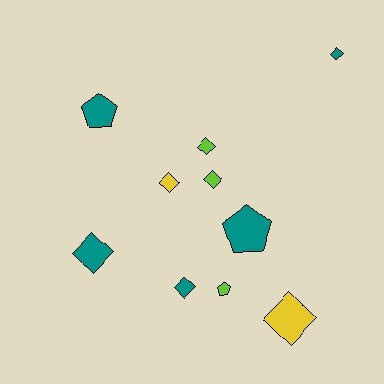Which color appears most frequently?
Teal, with 5 objects.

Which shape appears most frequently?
Diamond, with 7 objects.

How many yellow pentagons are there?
There are no yellow pentagons.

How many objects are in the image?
There are 10 objects.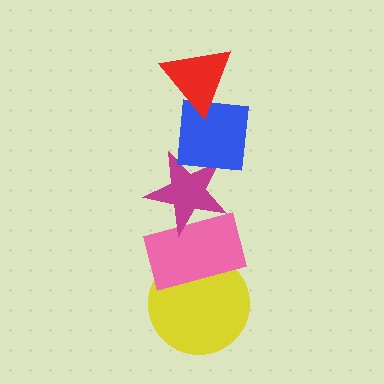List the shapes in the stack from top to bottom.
From top to bottom: the red triangle, the blue square, the magenta star, the pink rectangle, the yellow circle.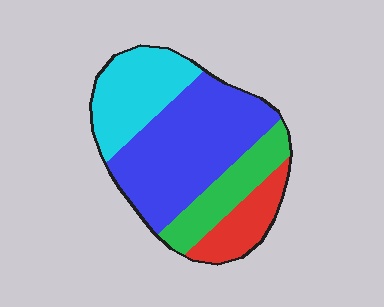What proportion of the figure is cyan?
Cyan takes up between a sixth and a third of the figure.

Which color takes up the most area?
Blue, at roughly 45%.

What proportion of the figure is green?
Green covers around 15% of the figure.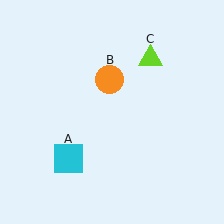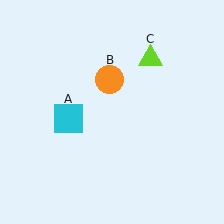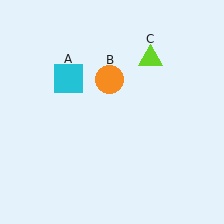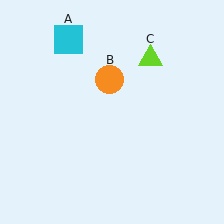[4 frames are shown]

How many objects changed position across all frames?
1 object changed position: cyan square (object A).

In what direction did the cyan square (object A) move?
The cyan square (object A) moved up.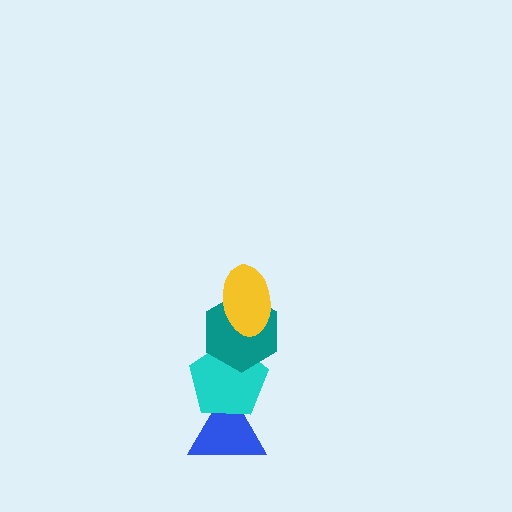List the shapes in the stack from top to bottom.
From top to bottom: the yellow ellipse, the teal hexagon, the cyan pentagon, the blue triangle.